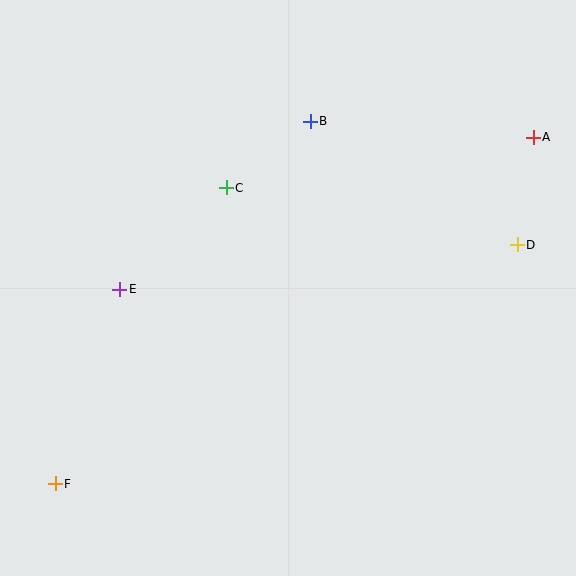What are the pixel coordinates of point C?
Point C is at (226, 188).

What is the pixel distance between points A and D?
The distance between A and D is 108 pixels.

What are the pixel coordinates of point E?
Point E is at (120, 289).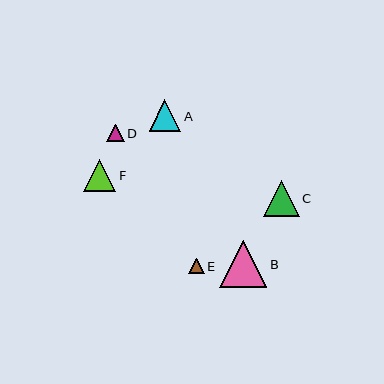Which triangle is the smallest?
Triangle E is the smallest with a size of approximately 15 pixels.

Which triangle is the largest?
Triangle B is the largest with a size of approximately 47 pixels.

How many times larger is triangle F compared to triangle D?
Triangle F is approximately 1.8 times the size of triangle D.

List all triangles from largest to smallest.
From largest to smallest: B, C, F, A, D, E.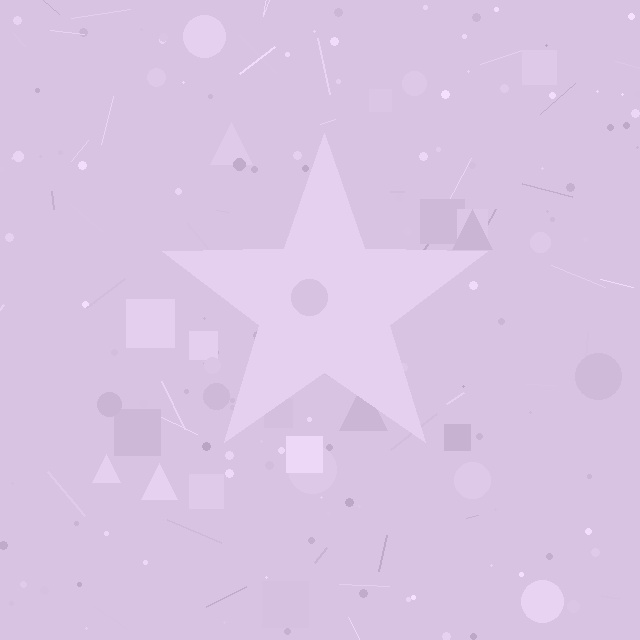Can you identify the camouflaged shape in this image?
The camouflaged shape is a star.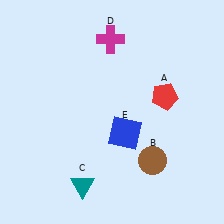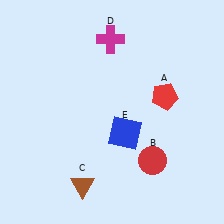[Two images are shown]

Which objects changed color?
B changed from brown to red. C changed from teal to brown.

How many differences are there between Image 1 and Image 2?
There are 2 differences between the two images.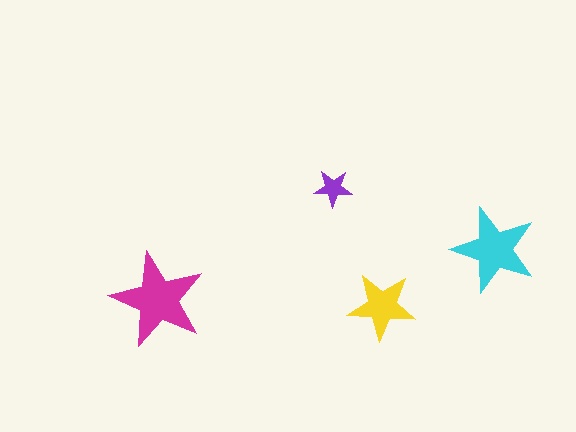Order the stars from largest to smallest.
the magenta one, the cyan one, the yellow one, the purple one.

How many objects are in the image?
There are 4 objects in the image.